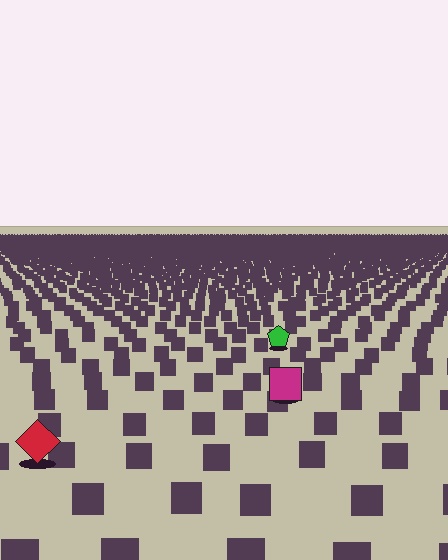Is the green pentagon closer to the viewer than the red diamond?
No. The red diamond is closer — you can tell from the texture gradient: the ground texture is coarser near it.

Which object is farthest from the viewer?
The green pentagon is farthest from the viewer. It appears smaller and the ground texture around it is denser.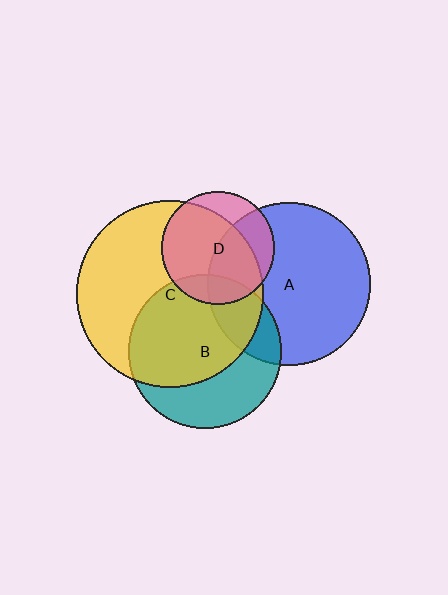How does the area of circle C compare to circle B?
Approximately 1.5 times.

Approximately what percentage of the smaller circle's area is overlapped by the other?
Approximately 25%.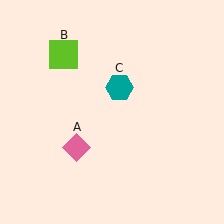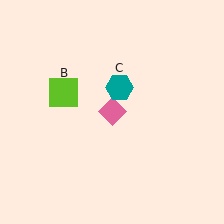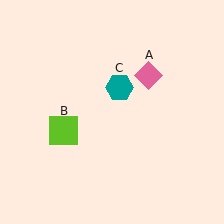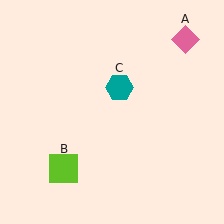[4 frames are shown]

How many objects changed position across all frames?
2 objects changed position: pink diamond (object A), lime square (object B).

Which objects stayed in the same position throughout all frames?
Teal hexagon (object C) remained stationary.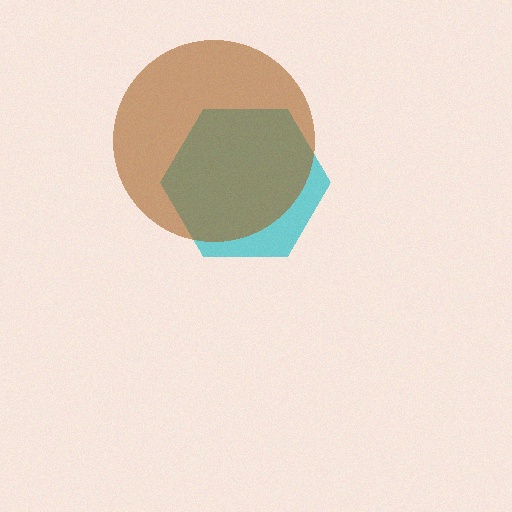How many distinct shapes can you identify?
There are 2 distinct shapes: a cyan hexagon, a brown circle.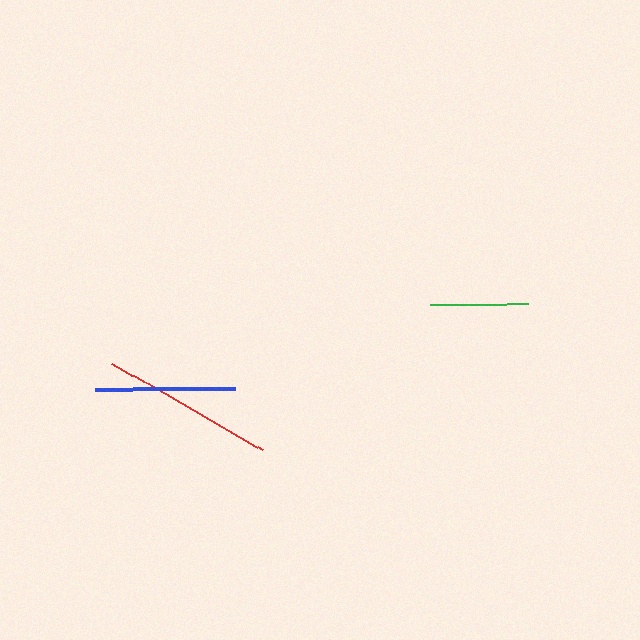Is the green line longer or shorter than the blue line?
The blue line is longer than the green line.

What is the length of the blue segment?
The blue segment is approximately 140 pixels long.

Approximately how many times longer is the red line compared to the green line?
The red line is approximately 1.8 times the length of the green line.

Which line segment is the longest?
The red line is the longest at approximately 173 pixels.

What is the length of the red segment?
The red segment is approximately 173 pixels long.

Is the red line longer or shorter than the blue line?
The red line is longer than the blue line.